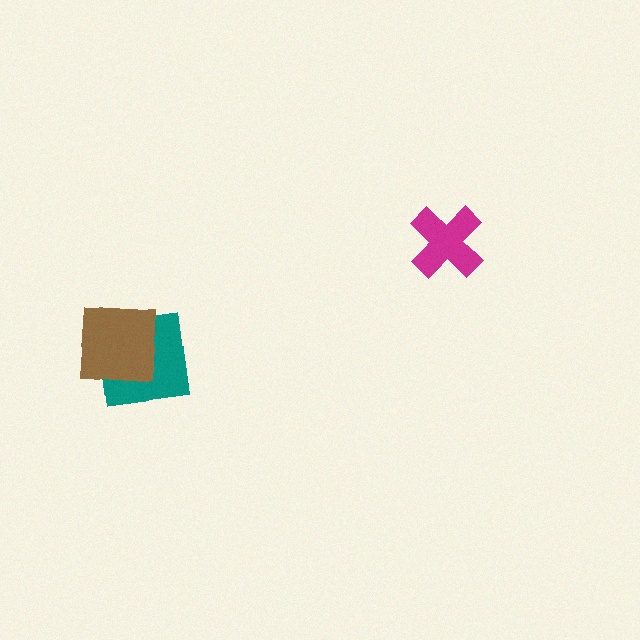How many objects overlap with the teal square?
1 object overlaps with the teal square.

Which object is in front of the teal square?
The brown square is in front of the teal square.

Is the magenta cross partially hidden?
No, no other shape covers it.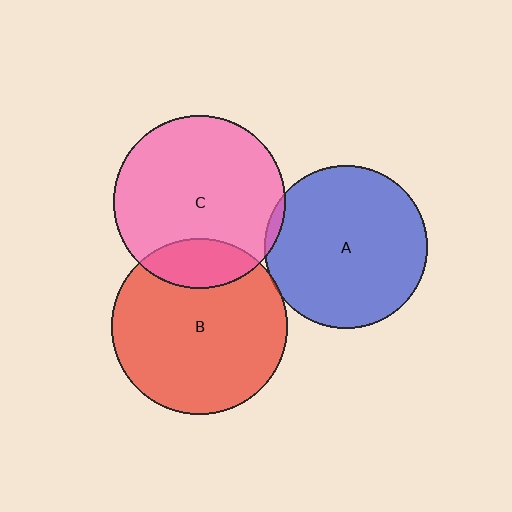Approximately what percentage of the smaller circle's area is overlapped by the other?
Approximately 20%.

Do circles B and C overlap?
Yes.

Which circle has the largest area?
Circle B (red).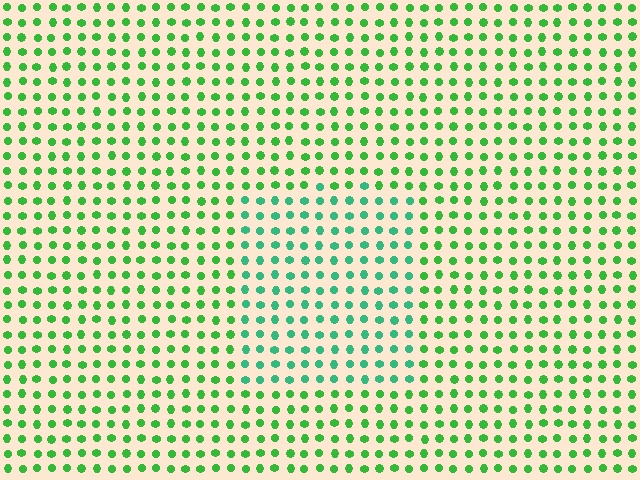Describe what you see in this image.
The image is filled with small green elements in a uniform arrangement. A rectangle-shaped region is visible where the elements are tinted to a slightly different hue, forming a subtle color boundary.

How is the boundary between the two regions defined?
The boundary is defined purely by a slight shift in hue (about 32 degrees). Spacing, size, and orientation are identical on both sides.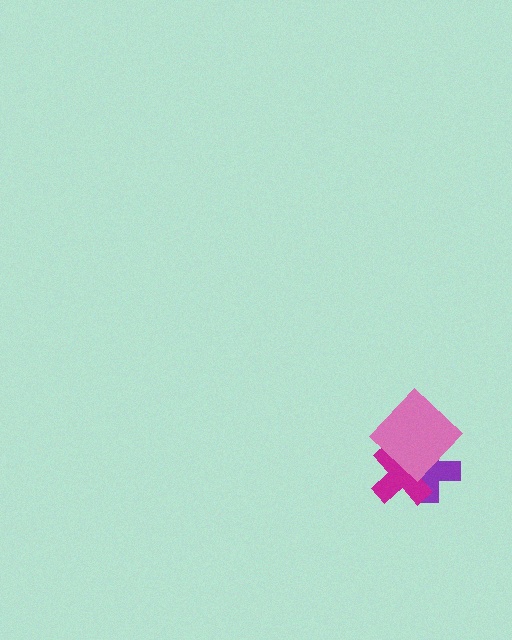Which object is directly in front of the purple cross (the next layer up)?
The magenta cross is directly in front of the purple cross.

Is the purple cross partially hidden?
Yes, it is partially covered by another shape.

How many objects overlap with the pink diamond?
2 objects overlap with the pink diamond.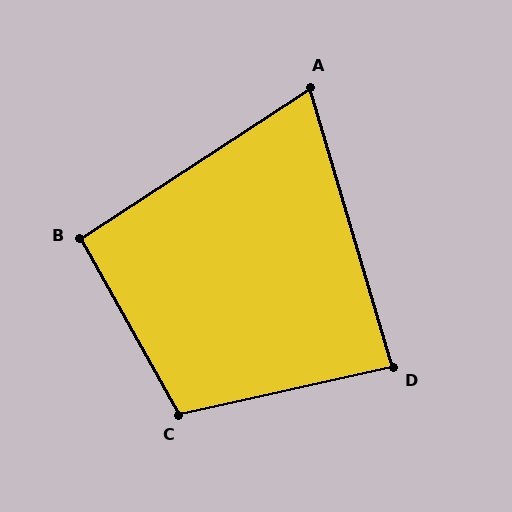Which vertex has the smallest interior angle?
A, at approximately 73 degrees.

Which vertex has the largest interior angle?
C, at approximately 107 degrees.